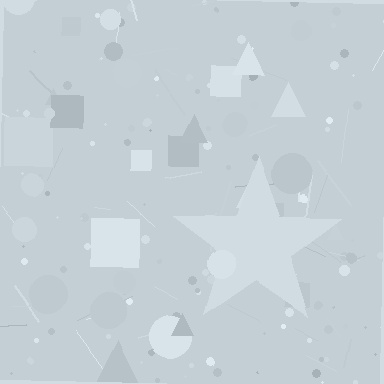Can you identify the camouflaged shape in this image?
The camouflaged shape is a star.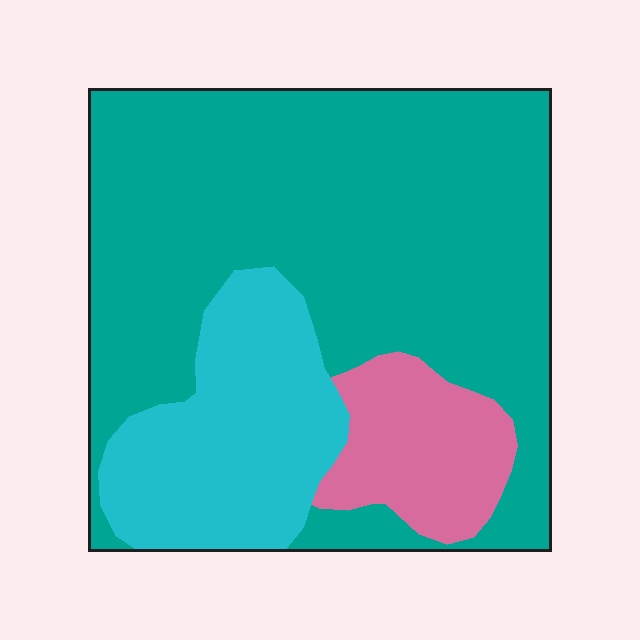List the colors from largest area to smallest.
From largest to smallest: teal, cyan, pink.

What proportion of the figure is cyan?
Cyan takes up about one fifth (1/5) of the figure.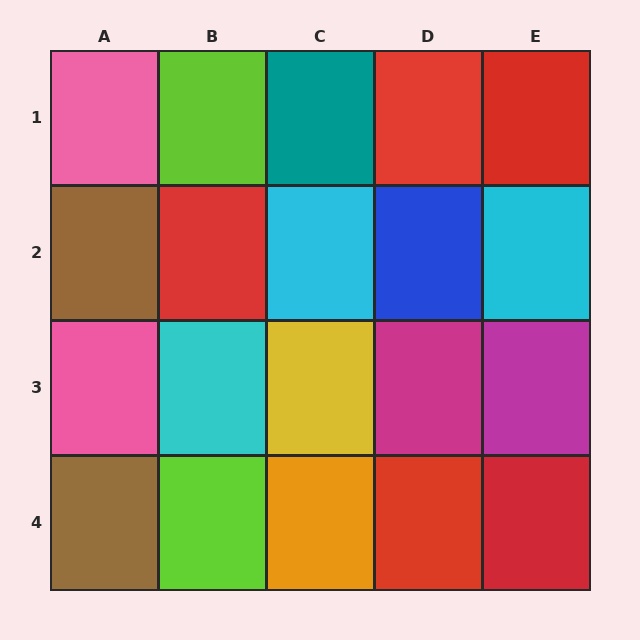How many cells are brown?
2 cells are brown.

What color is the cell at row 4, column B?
Lime.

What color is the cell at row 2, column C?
Cyan.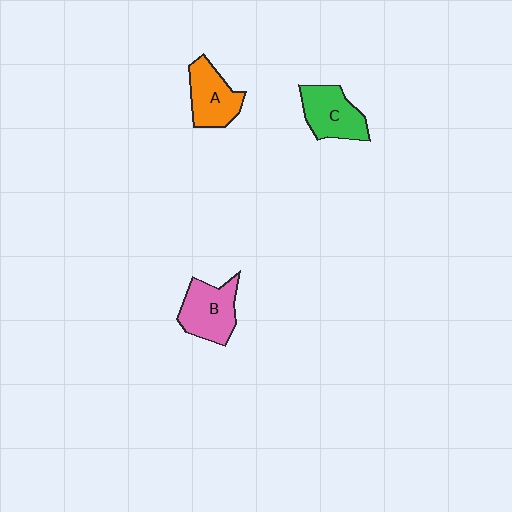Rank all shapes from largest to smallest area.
From largest to smallest: B (pink), C (green), A (orange).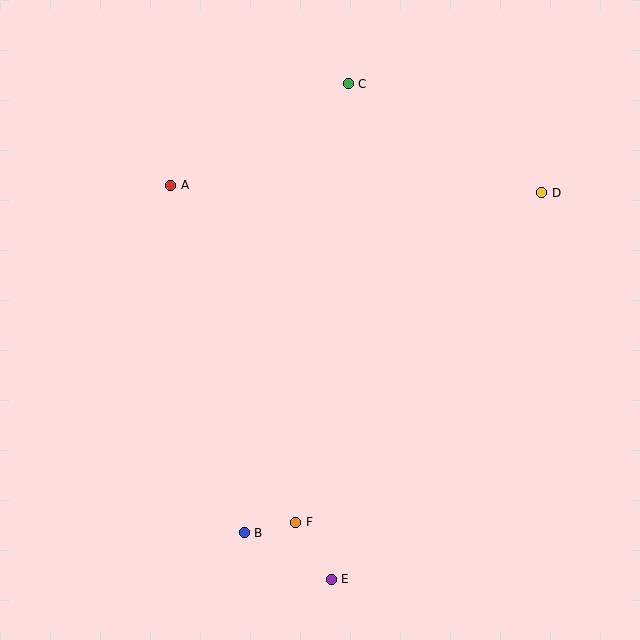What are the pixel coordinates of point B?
Point B is at (244, 533).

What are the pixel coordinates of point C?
Point C is at (348, 84).